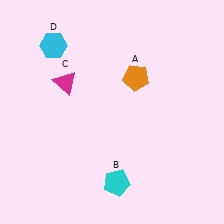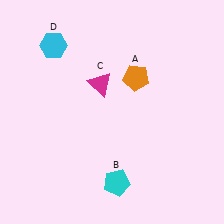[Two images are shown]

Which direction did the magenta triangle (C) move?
The magenta triangle (C) moved right.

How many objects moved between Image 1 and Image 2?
1 object moved between the two images.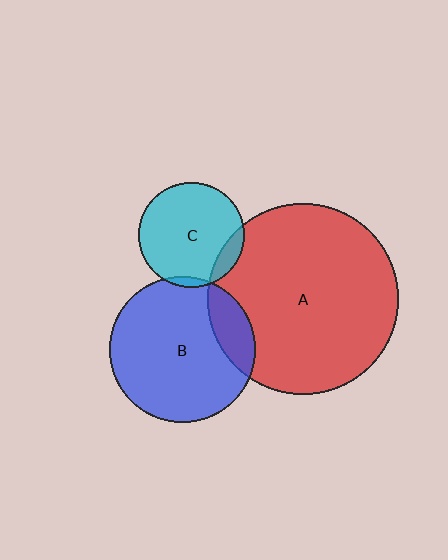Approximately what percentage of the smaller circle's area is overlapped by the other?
Approximately 10%.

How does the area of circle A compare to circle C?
Approximately 3.3 times.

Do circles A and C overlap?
Yes.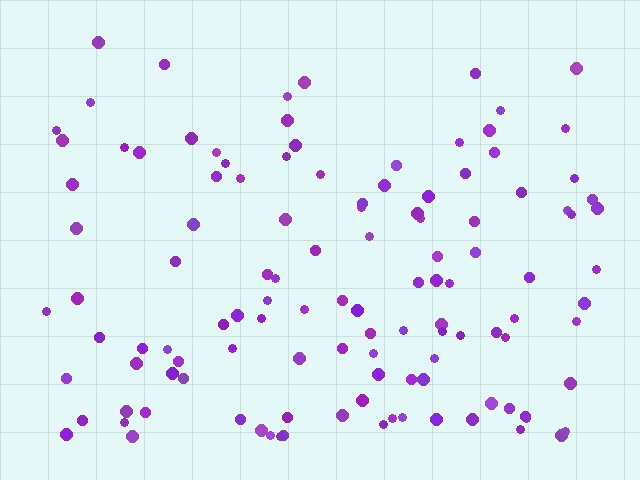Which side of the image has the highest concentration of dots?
The bottom.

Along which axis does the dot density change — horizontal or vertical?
Vertical.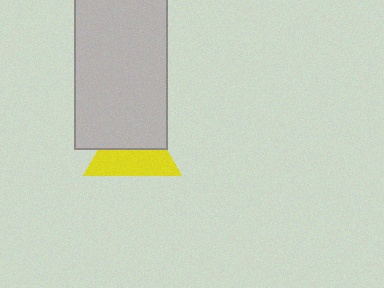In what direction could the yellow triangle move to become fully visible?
The yellow triangle could move down. That would shift it out from behind the light gray rectangle entirely.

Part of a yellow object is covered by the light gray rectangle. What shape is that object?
It is a triangle.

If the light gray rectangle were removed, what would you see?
You would see the complete yellow triangle.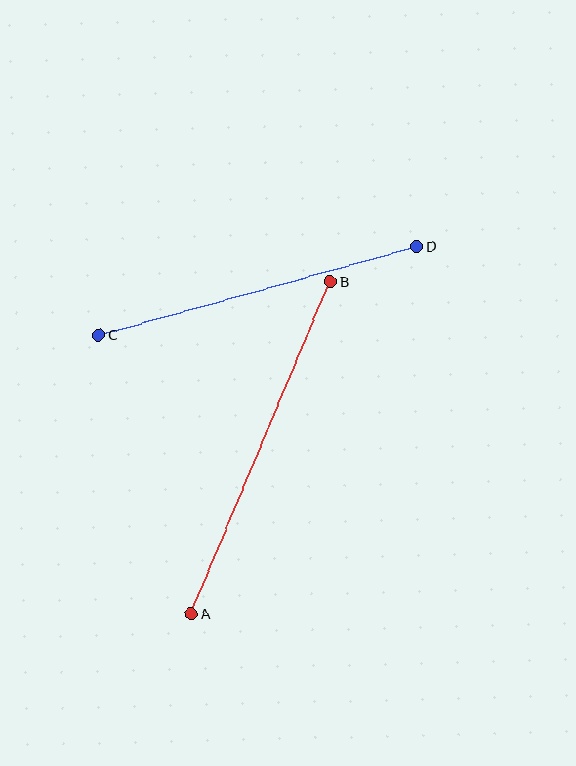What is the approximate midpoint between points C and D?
The midpoint is at approximately (257, 291) pixels.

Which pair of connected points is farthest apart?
Points A and B are farthest apart.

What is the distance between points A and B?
The distance is approximately 360 pixels.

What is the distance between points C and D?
The distance is approximately 330 pixels.